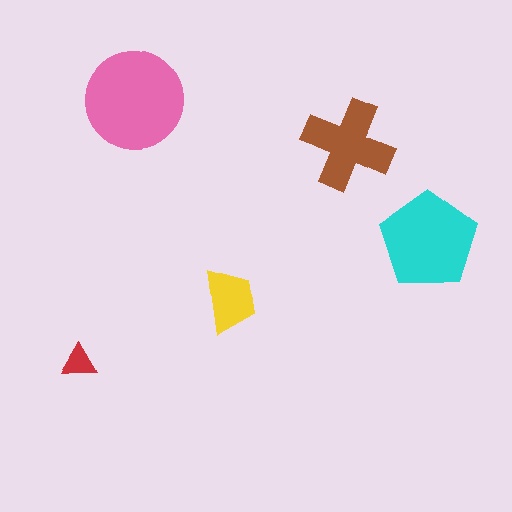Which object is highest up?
The pink circle is topmost.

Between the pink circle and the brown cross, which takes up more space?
The pink circle.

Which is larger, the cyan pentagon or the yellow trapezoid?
The cyan pentagon.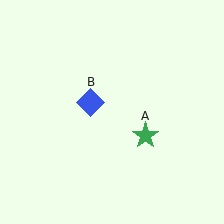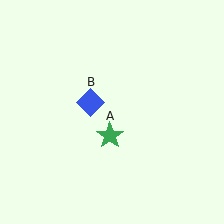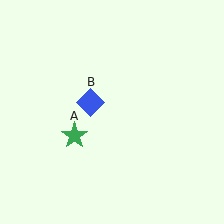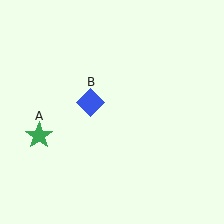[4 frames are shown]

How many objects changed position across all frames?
1 object changed position: green star (object A).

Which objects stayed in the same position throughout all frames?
Blue diamond (object B) remained stationary.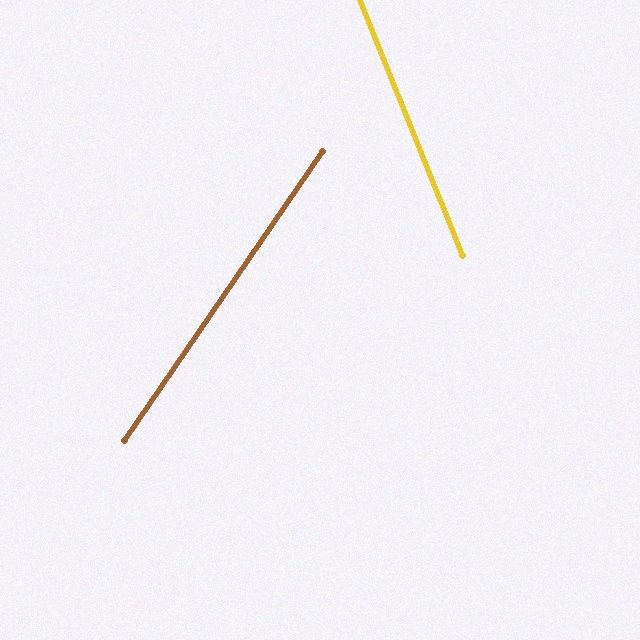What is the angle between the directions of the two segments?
Approximately 56 degrees.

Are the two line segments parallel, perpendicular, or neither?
Neither parallel nor perpendicular — they differ by about 56°.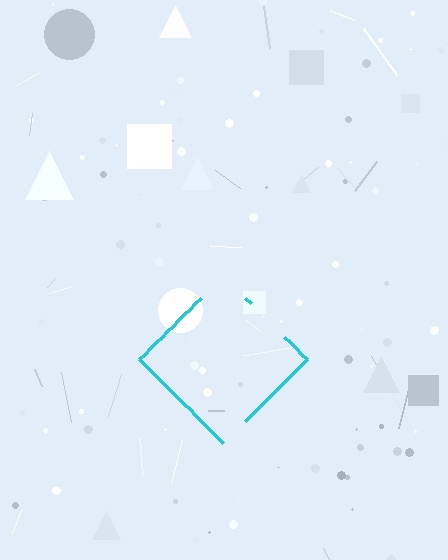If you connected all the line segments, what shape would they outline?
They would outline a diamond.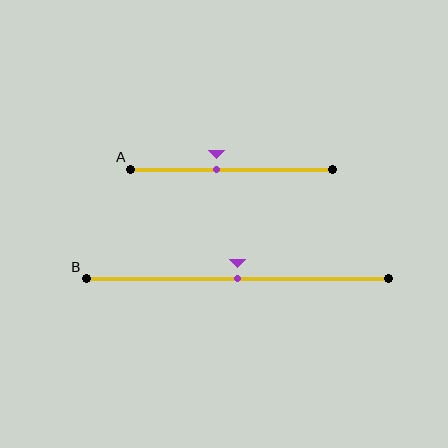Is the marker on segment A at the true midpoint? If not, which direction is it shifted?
No, the marker on segment A is shifted to the left by about 7% of the segment length.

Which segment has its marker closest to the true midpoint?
Segment B has its marker closest to the true midpoint.